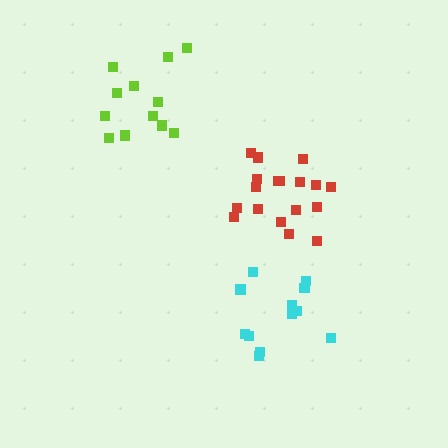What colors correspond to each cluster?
The clusters are colored: red, lime, cyan.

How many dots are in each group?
Group 1: 18 dots, Group 2: 12 dots, Group 3: 12 dots (42 total).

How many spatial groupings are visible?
There are 3 spatial groupings.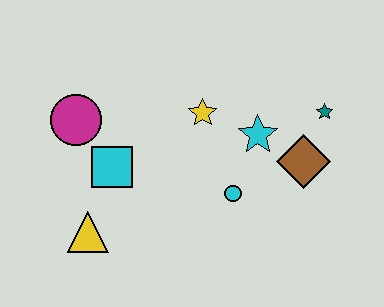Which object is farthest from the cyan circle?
The magenta circle is farthest from the cyan circle.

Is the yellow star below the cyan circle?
No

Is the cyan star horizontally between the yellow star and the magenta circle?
No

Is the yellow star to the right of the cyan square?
Yes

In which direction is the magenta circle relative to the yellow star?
The magenta circle is to the left of the yellow star.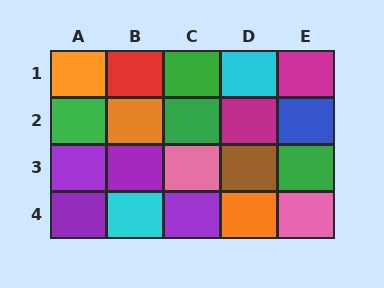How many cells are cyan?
2 cells are cyan.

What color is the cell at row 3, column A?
Purple.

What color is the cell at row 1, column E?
Magenta.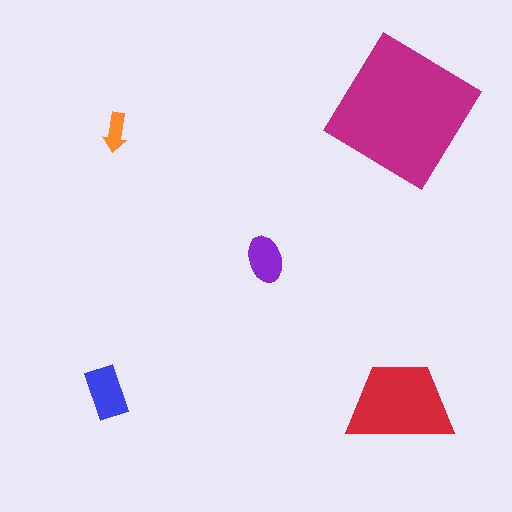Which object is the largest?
The magenta diamond.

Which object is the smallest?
The orange arrow.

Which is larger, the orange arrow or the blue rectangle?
The blue rectangle.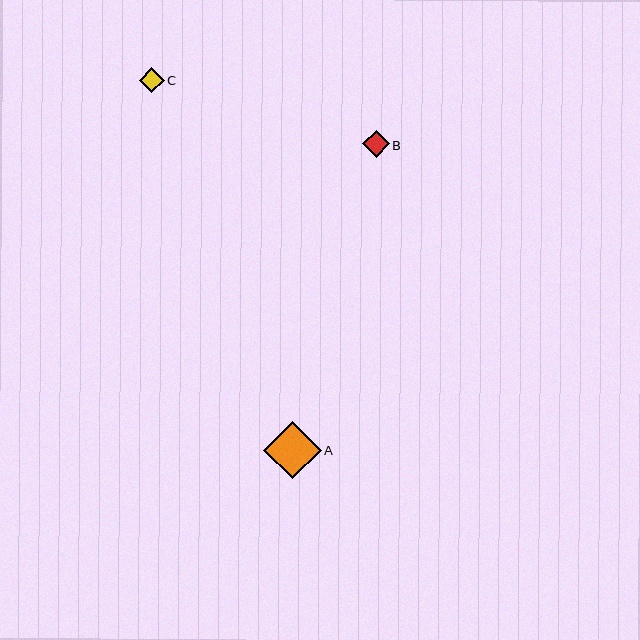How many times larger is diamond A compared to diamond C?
Diamond A is approximately 2.3 times the size of diamond C.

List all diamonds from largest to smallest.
From largest to smallest: A, B, C.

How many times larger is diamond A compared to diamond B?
Diamond A is approximately 2.1 times the size of diamond B.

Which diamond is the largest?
Diamond A is the largest with a size of approximately 57 pixels.